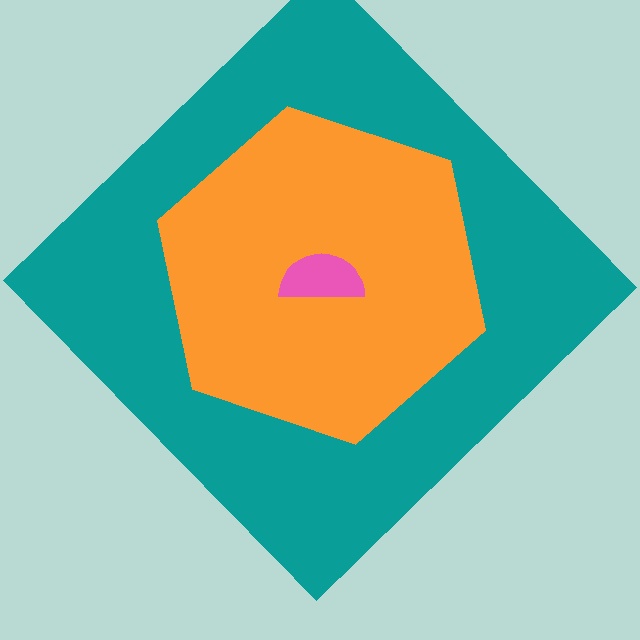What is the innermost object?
The pink semicircle.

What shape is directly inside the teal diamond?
The orange hexagon.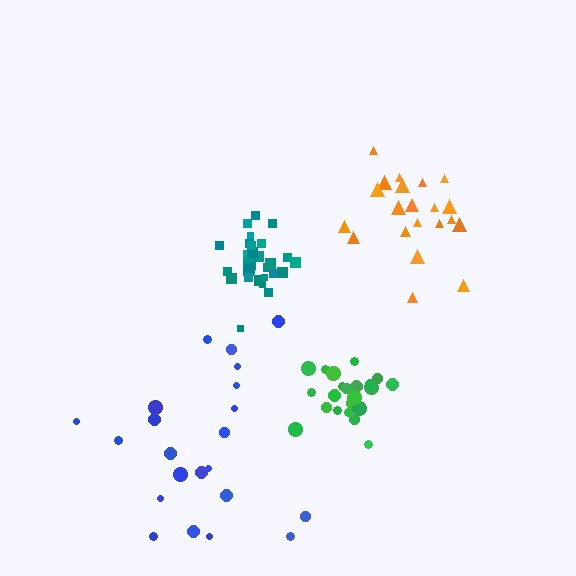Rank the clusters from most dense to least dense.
teal, green, orange, blue.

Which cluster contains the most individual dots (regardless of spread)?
Teal (31).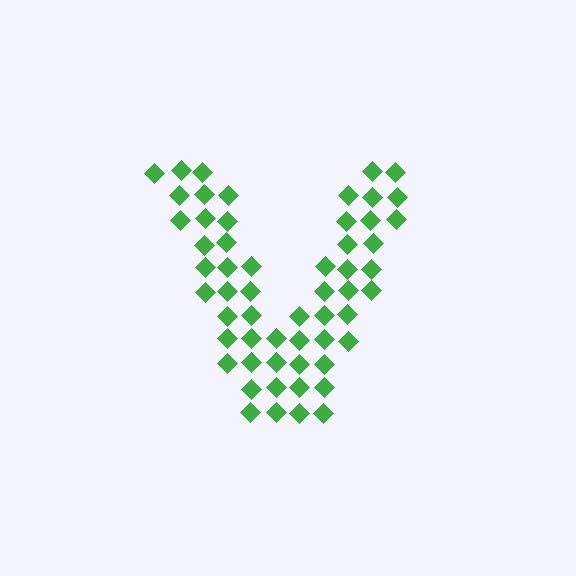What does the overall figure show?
The overall figure shows the letter V.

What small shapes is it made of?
It is made of small diamonds.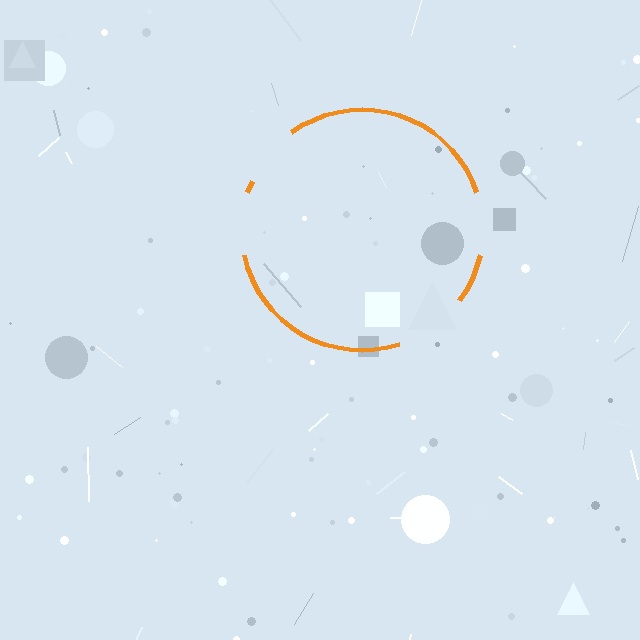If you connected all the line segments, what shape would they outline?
They would outline a circle.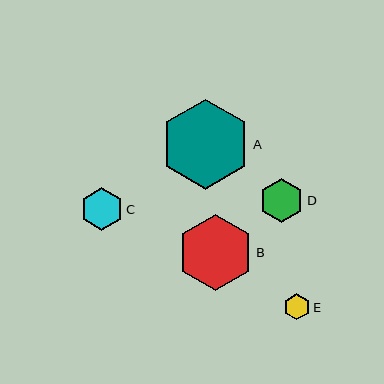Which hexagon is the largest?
Hexagon A is the largest with a size of approximately 90 pixels.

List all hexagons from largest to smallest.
From largest to smallest: A, B, D, C, E.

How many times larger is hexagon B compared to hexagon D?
Hexagon B is approximately 1.7 times the size of hexagon D.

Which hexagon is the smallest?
Hexagon E is the smallest with a size of approximately 26 pixels.